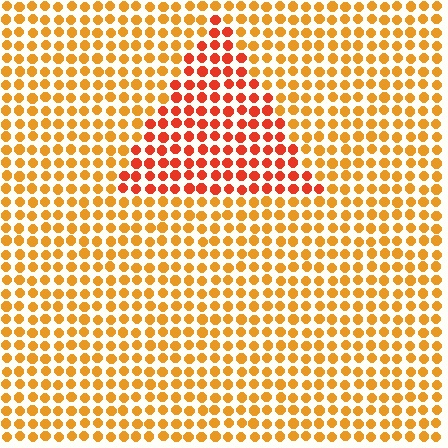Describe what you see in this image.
The image is filled with small orange elements in a uniform arrangement. A triangle-shaped region is visible where the elements are tinted to a slightly different hue, forming a subtle color boundary.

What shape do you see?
I see a triangle.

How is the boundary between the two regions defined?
The boundary is defined purely by a slight shift in hue (about 30 degrees). Spacing, size, and orientation are identical on both sides.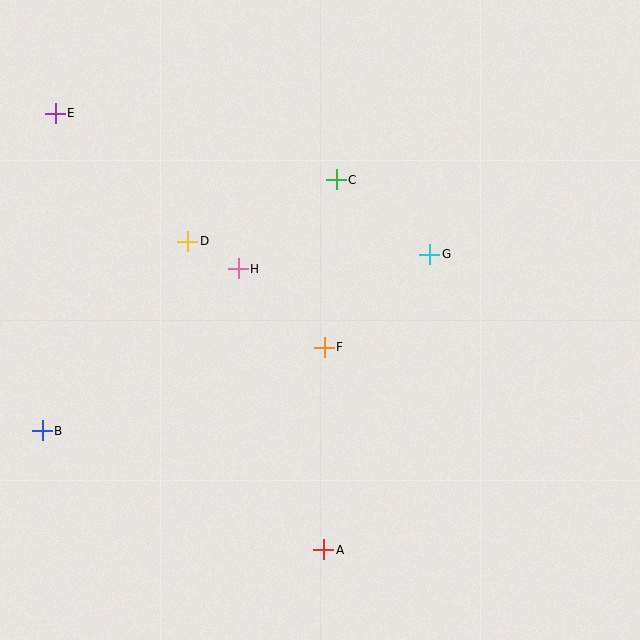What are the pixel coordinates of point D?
Point D is at (188, 241).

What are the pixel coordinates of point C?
Point C is at (336, 180).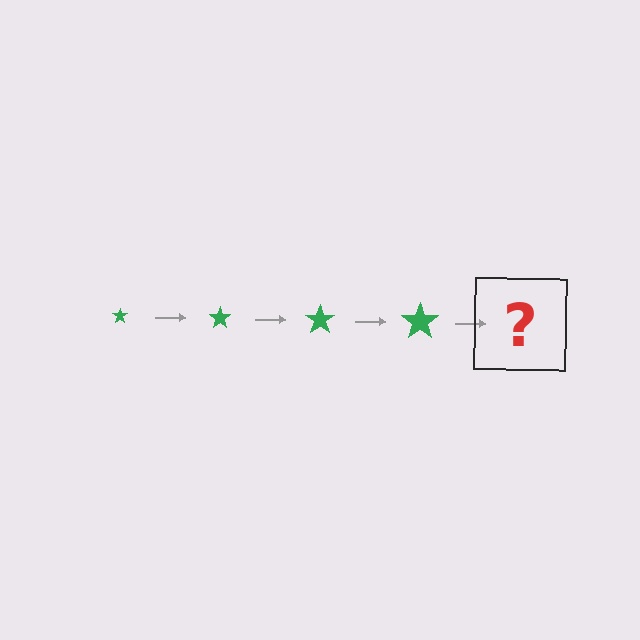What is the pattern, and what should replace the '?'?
The pattern is that the star gets progressively larger each step. The '?' should be a green star, larger than the previous one.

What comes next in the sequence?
The next element should be a green star, larger than the previous one.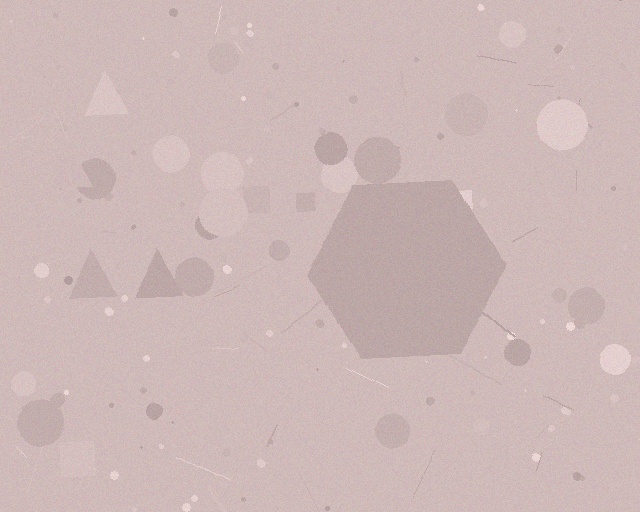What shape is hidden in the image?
A hexagon is hidden in the image.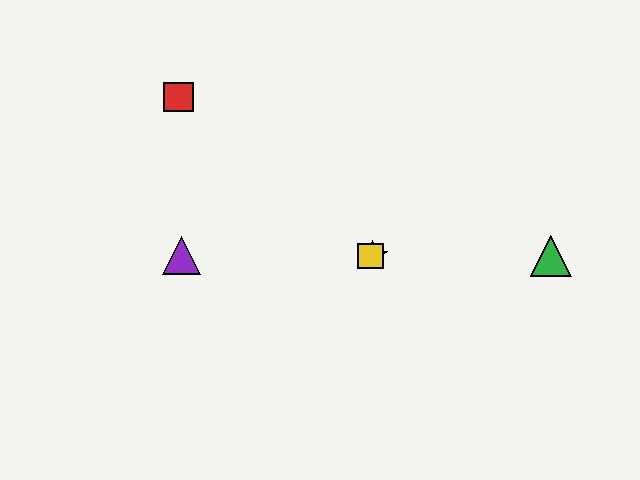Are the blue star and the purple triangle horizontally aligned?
Yes, both are at y≈256.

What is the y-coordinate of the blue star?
The blue star is at y≈256.